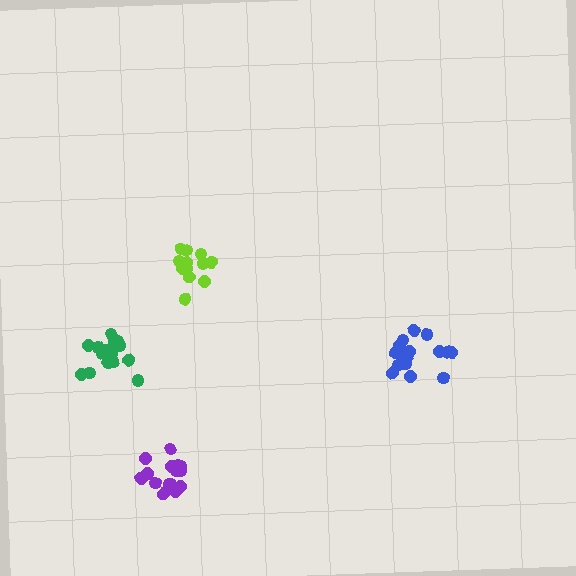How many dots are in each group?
Group 1: 18 dots, Group 2: 15 dots, Group 3: 15 dots, Group 4: 12 dots (60 total).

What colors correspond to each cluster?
The clusters are colored: blue, green, purple, lime.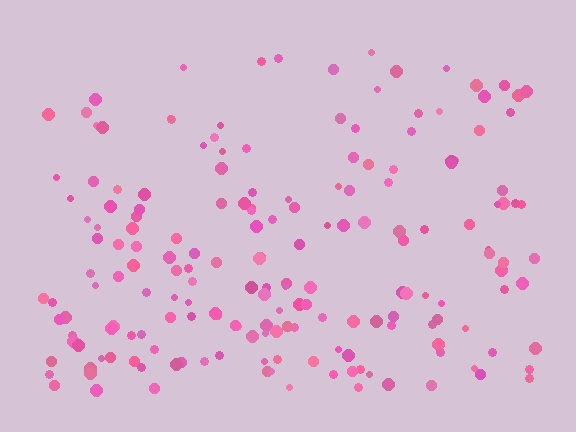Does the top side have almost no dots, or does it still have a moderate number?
Still a moderate number, just noticeably fewer than the bottom.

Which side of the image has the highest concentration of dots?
The bottom.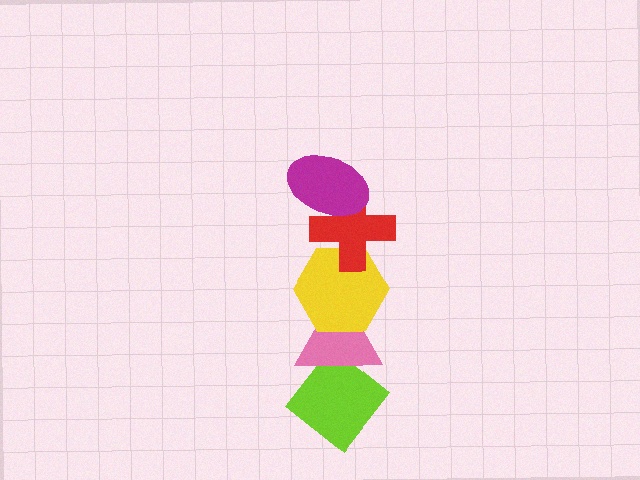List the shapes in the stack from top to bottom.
From top to bottom: the magenta ellipse, the red cross, the yellow hexagon, the pink triangle, the lime diamond.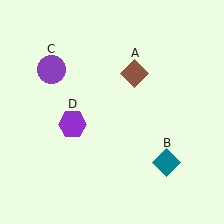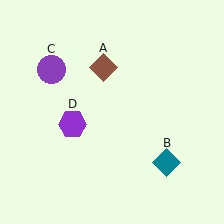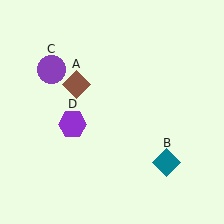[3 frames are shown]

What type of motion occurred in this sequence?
The brown diamond (object A) rotated counterclockwise around the center of the scene.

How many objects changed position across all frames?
1 object changed position: brown diamond (object A).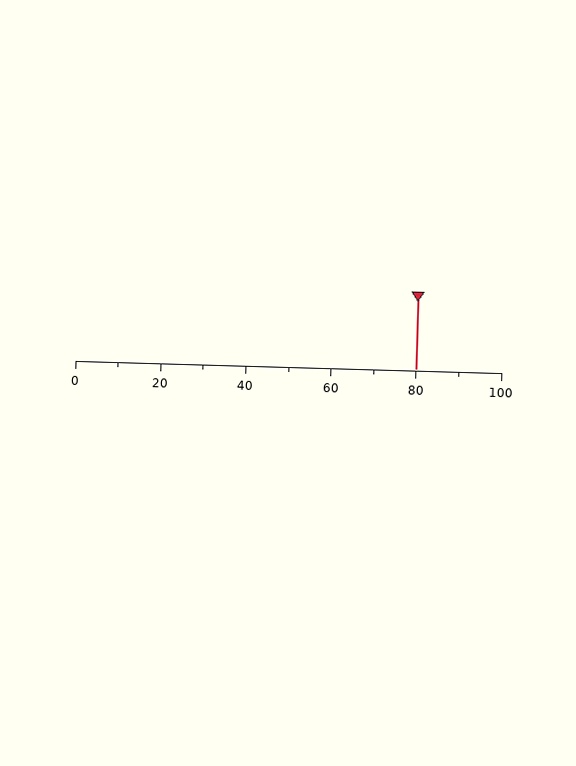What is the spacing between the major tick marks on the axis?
The major ticks are spaced 20 apart.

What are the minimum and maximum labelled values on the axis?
The axis runs from 0 to 100.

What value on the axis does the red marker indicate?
The marker indicates approximately 80.